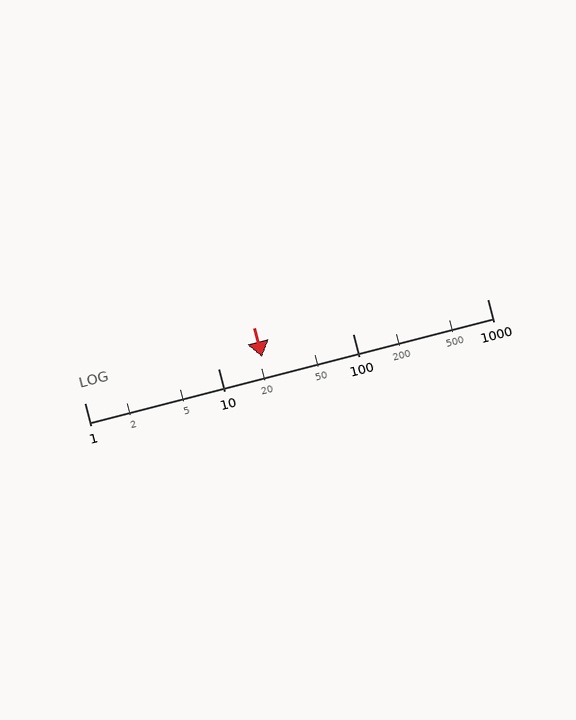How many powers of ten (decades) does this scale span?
The scale spans 3 decades, from 1 to 1000.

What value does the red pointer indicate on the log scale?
The pointer indicates approximately 21.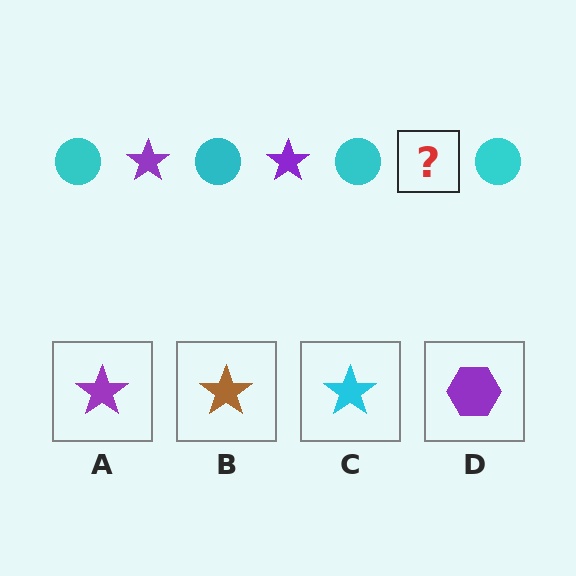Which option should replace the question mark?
Option A.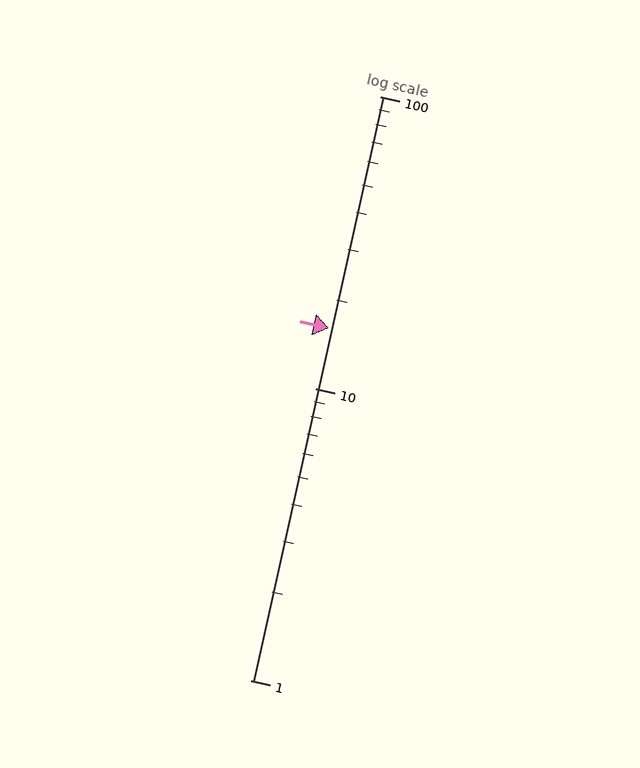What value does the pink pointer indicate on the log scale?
The pointer indicates approximately 16.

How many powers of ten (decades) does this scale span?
The scale spans 2 decades, from 1 to 100.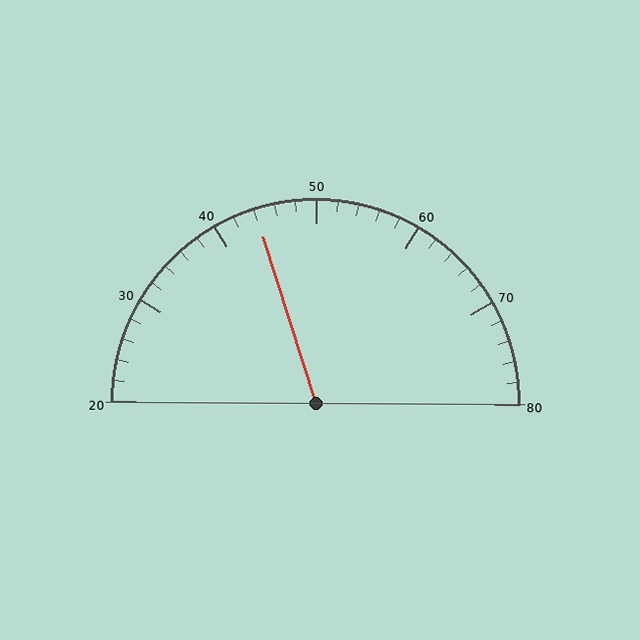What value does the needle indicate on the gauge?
The needle indicates approximately 44.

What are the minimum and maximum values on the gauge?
The gauge ranges from 20 to 80.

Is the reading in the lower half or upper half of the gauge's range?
The reading is in the lower half of the range (20 to 80).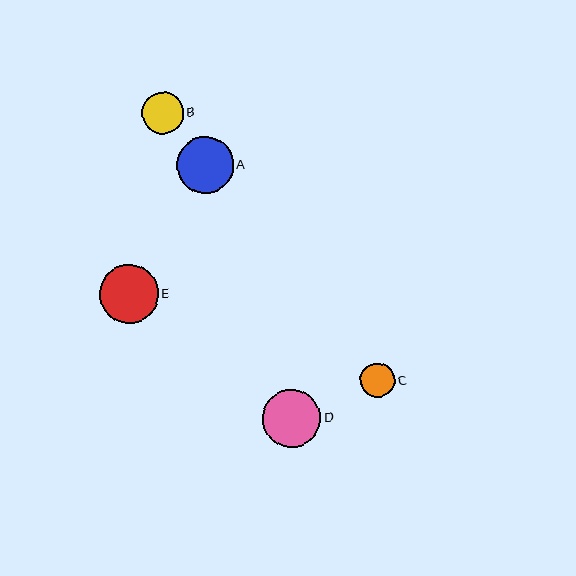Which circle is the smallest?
Circle C is the smallest with a size of approximately 34 pixels.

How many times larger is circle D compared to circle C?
Circle D is approximately 1.7 times the size of circle C.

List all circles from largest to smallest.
From largest to smallest: E, D, A, B, C.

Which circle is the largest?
Circle E is the largest with a size of approximately 59 pixels.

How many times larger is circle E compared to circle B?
Circle E is approximately 1.4 times the size of circle B.